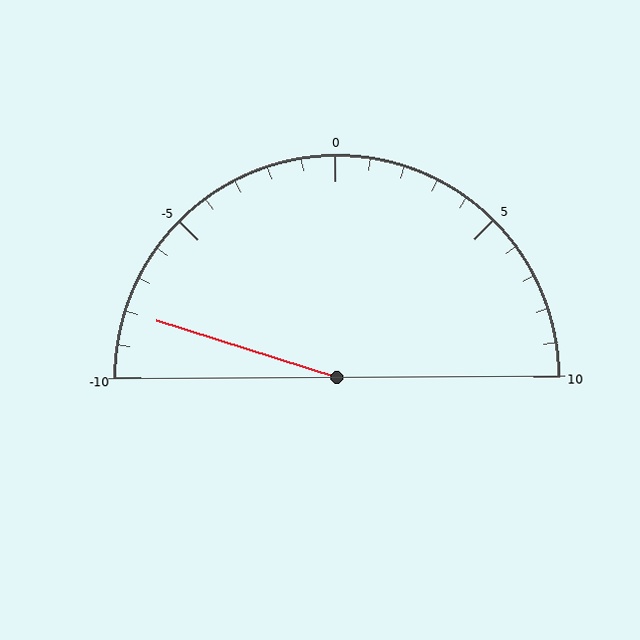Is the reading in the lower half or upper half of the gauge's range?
The reading is in the lower half of the range (-10 to 10).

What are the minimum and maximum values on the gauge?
The gauge ranges from -10 to 10.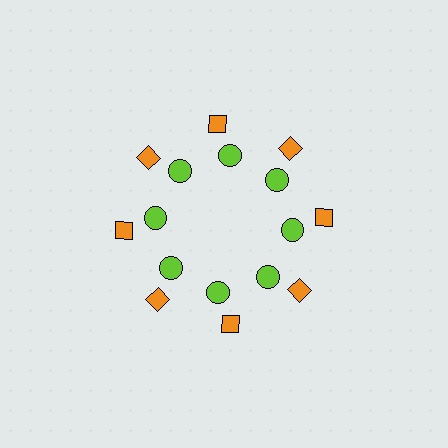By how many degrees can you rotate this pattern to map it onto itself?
The pattern maps onto itself every 45 degrees of rotation.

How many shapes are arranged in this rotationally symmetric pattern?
There are 16 shapes, arranged in 8 groups of 2.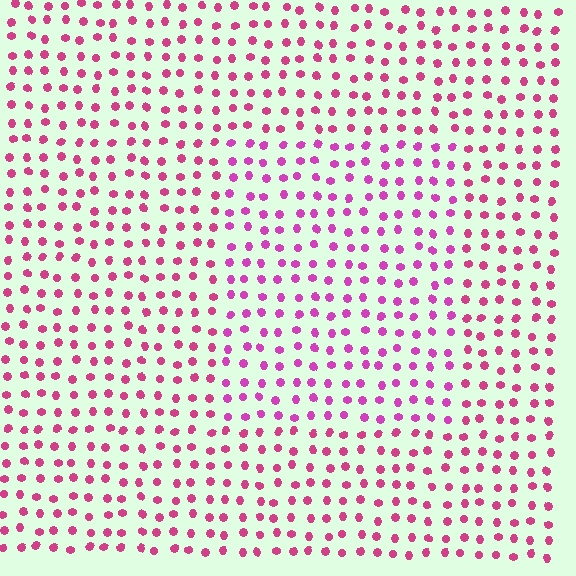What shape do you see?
I see a rectangle.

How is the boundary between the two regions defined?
The boundary is defined purely by a slight shift in hue (about 21 degrees). Spacing, size, and orientation are identical on both sides.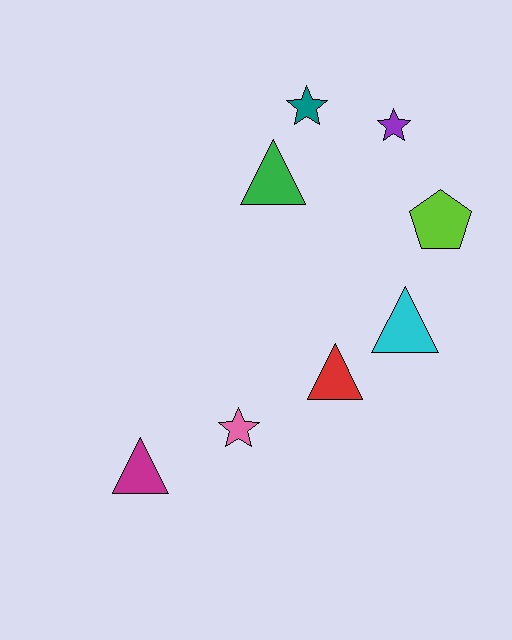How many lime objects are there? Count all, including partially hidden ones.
There is 1 lime object.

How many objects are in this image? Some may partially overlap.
There are 8 objects.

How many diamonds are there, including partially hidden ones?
There are no diamonds.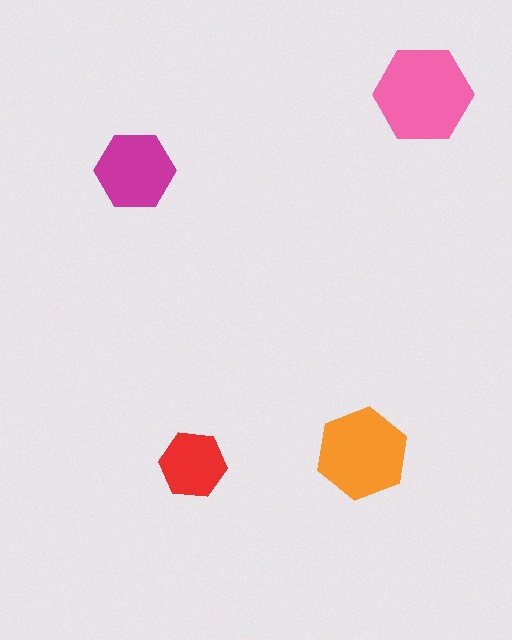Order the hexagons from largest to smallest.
the pink one, the orange one, the magenta one, the red one.